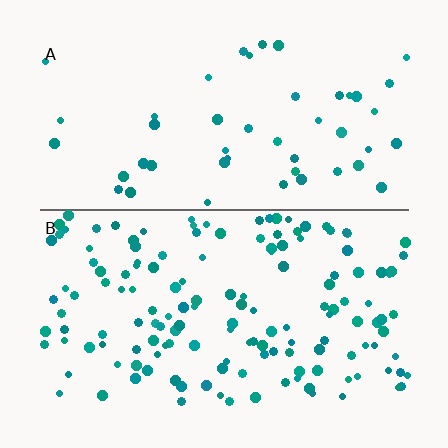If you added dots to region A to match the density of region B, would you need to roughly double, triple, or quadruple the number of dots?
Approximately triple.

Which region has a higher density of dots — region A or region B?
B (the bottom).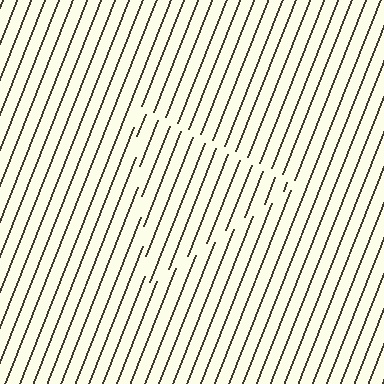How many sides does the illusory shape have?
3 sides — the line-ends trace a triangle.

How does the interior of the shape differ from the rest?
The interior of the shape contains the same grating, shifted by half a period — the contour is defined by the phase discontinuity where line-ends from the inner and outer gratings abut.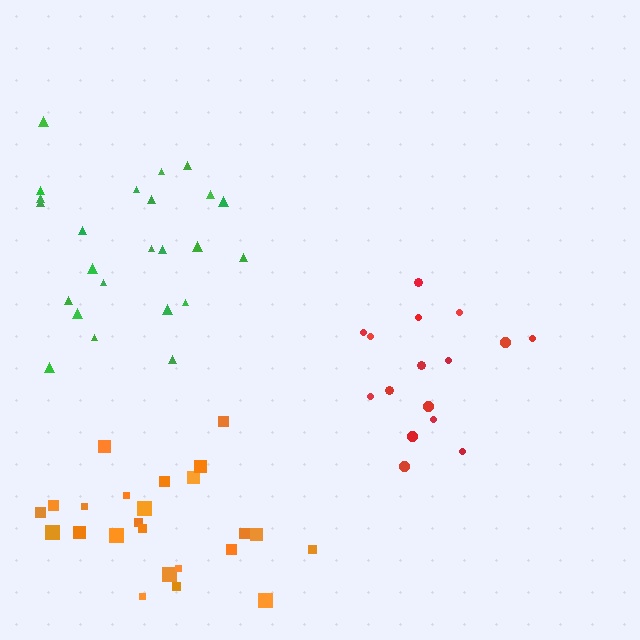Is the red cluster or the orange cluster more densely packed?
Red.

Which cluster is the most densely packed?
Red.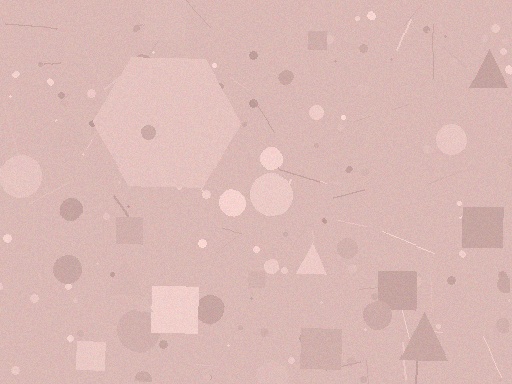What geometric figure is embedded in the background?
A hexagon is embedded in the background.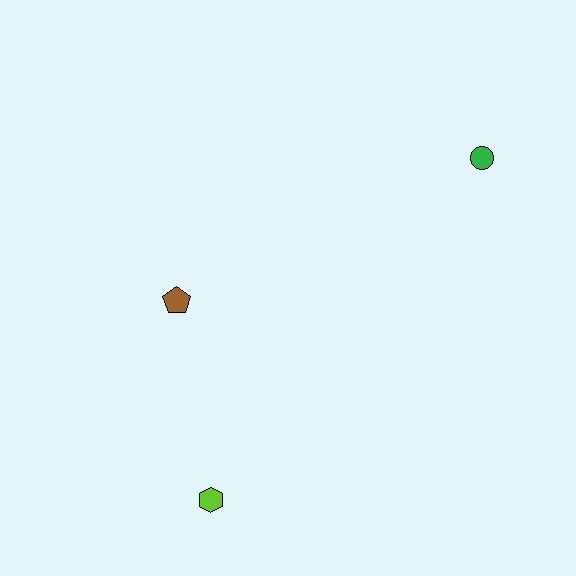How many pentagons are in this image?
There is 1 pentagon.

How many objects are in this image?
There are 3 objects.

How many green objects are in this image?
There is 1 green object.